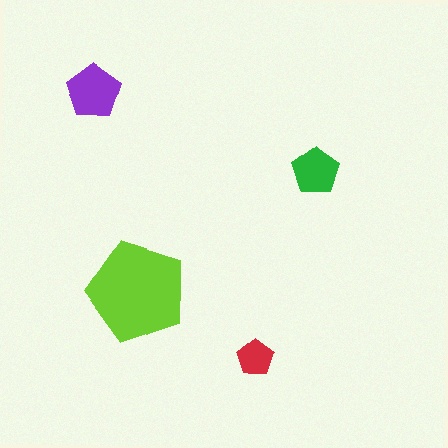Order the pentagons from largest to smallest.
the lime one, the purple one, the green one, the red one.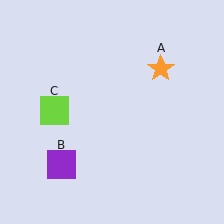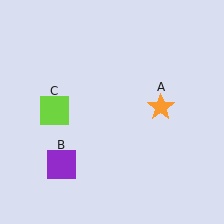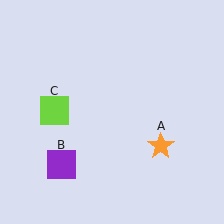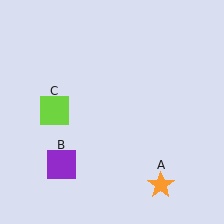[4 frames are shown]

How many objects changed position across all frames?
1 object changed position: orange star (object A).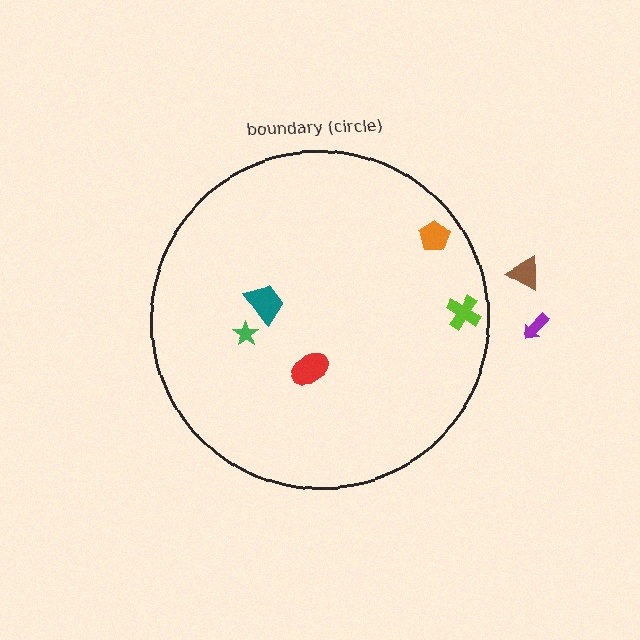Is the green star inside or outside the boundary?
Inside.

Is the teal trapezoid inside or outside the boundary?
Inside.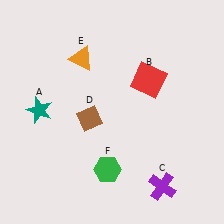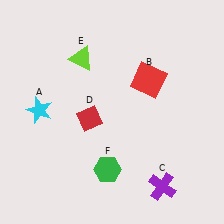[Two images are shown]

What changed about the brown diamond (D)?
In Image 1, D is brown. In Image 2, it changed to red.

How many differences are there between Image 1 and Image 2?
There are 3 differences between the two images.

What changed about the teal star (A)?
In Image 1, A is teal. In Image 2, it changed to cyan.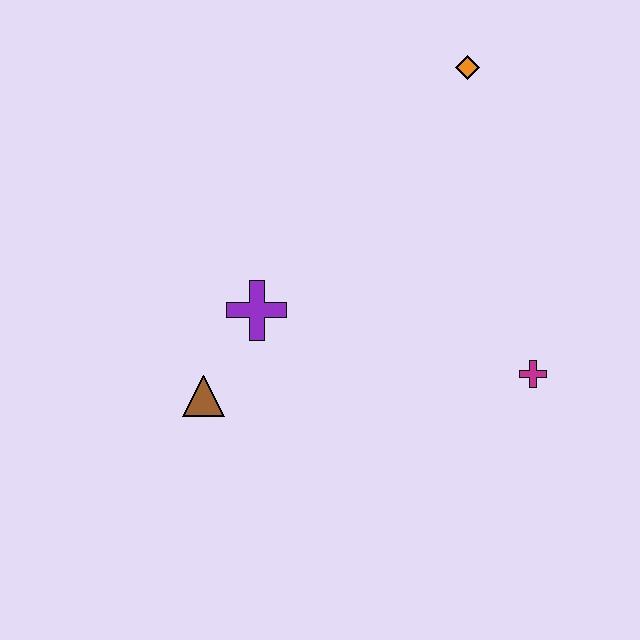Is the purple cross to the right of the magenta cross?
No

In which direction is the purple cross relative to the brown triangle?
The purple cross is above the brown triangle.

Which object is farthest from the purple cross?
The orange diamond is farthest from the purple cross.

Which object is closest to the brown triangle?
The purple cross is closest to the brown triangle.